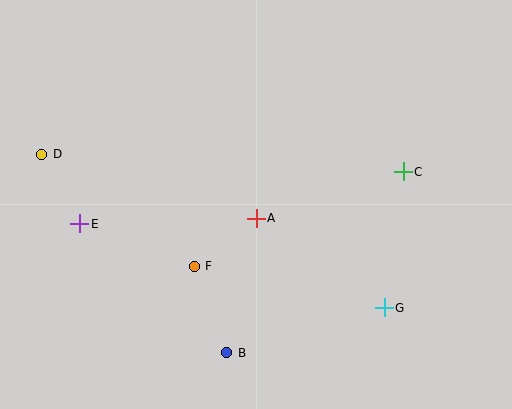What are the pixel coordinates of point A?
Point A is at (256, 218).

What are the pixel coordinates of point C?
Point C is at (403, 172).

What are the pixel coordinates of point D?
Point D is at (42, 154).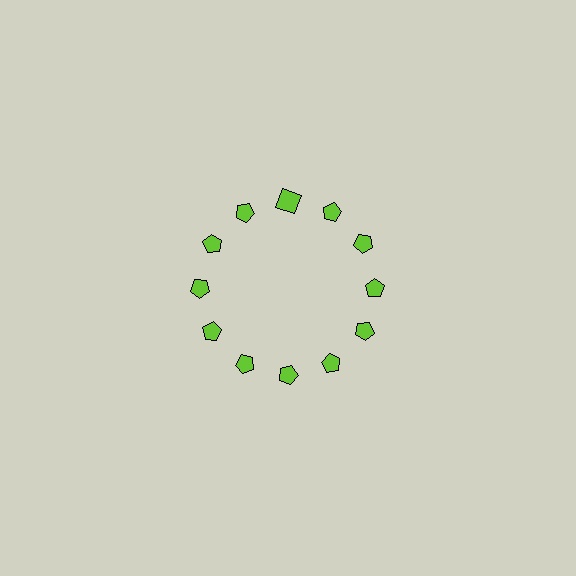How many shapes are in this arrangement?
There are 12 shapes arranged in a ring pattern.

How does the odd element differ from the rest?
It has a different shape: square instead of pentagon.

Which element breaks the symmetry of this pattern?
The lime square at roughly the 12 o'clock position breaks the symmetry. All other shapes are lime pentagons.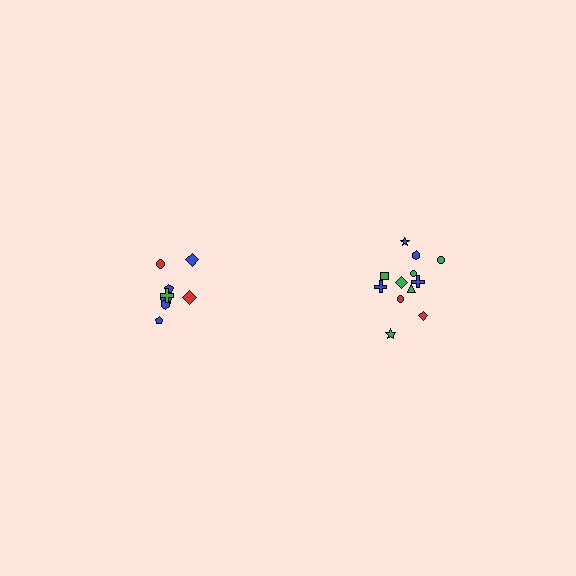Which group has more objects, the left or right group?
The right group.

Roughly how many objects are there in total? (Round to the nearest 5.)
Roughly 20 objects in total.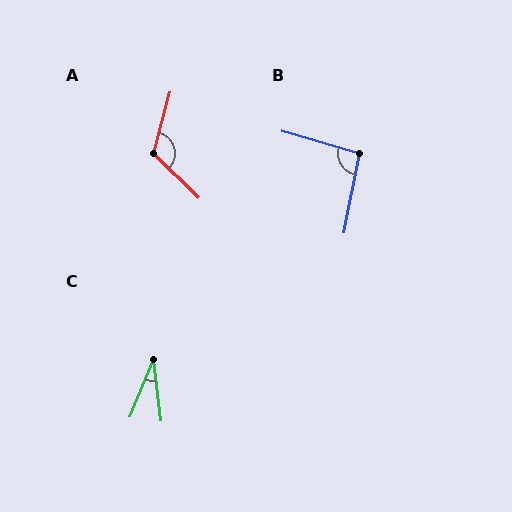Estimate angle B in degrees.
Approximately 95 degrees.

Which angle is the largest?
A, at approximately 120 degrees.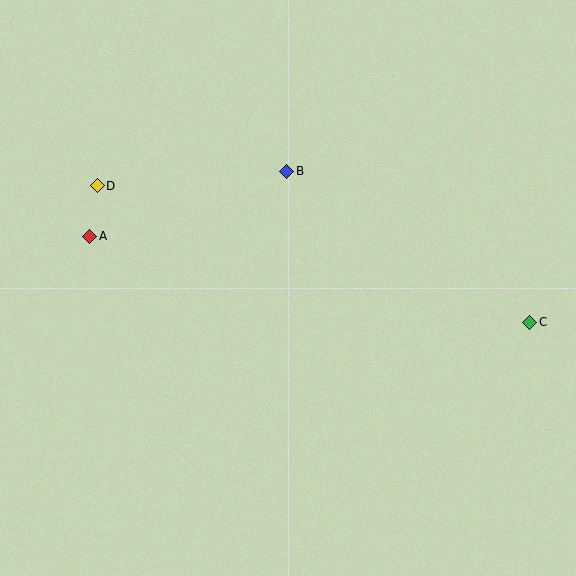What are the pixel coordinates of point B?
Point B is at (287, 171).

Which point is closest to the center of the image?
Point B at (287, 171) is closest to the center.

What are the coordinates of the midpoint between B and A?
The midpoint between B and A is at (188, 204).